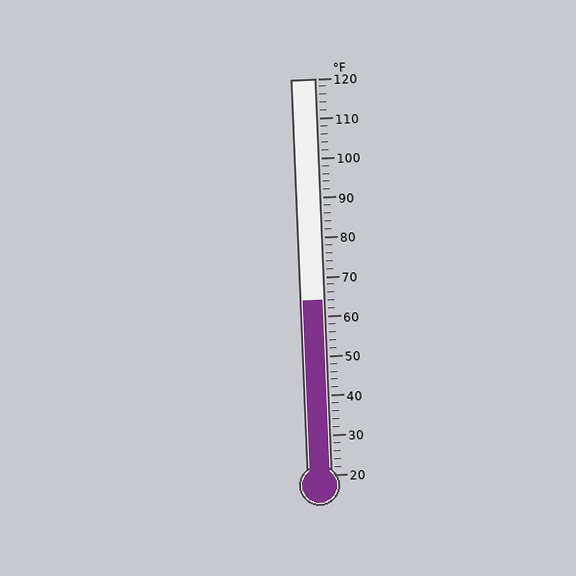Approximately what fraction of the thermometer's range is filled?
The thermometer is filled to approximately 45% of its range.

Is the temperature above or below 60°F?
The temperature is above 60°F.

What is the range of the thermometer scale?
The thermometer scale ranges from 20°F to 120°F.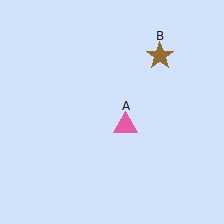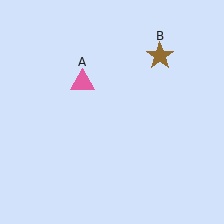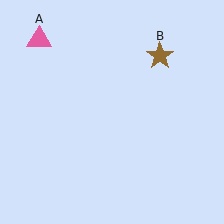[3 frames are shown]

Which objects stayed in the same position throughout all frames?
Brown star (object B) remained stationary.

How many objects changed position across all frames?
1 object changed position: pink triangle (object A).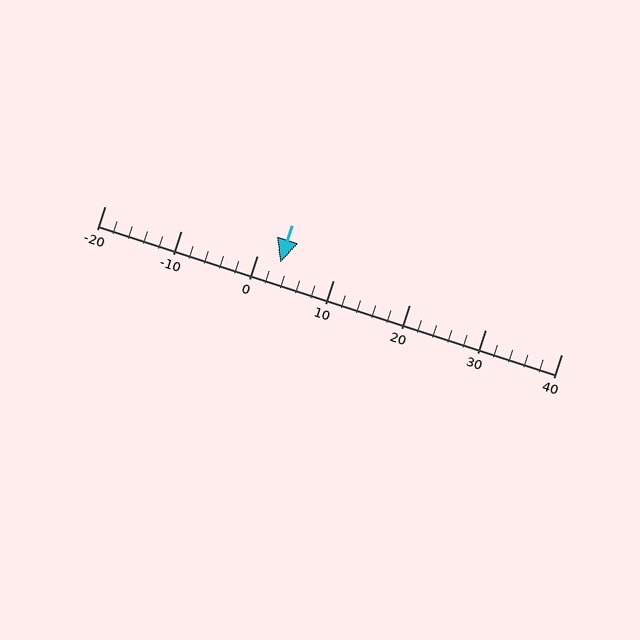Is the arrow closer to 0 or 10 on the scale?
The arrow is closer to 0.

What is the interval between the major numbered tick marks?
The major tick marks are spaced 10 units apart.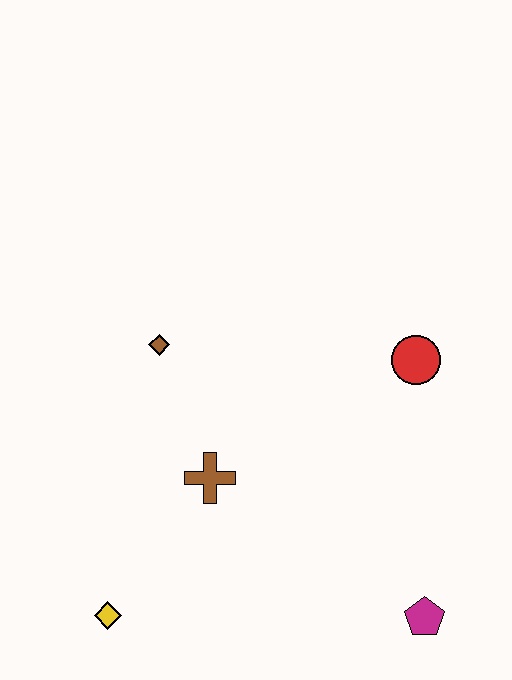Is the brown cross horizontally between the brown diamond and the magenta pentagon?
Yes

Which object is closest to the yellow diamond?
The brown cross is closest to the yellow diamond.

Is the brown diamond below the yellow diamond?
No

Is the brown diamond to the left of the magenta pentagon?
Yes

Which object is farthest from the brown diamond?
The magenta pentagon is farthest from the brown diamond.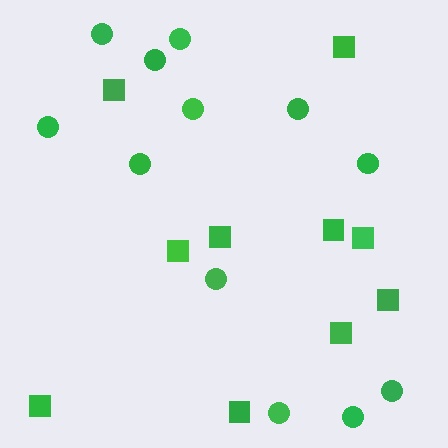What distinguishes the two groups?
There are 2 groups: one group of squares (10) and one group of circles (12).